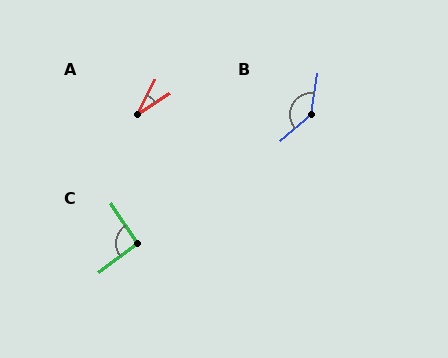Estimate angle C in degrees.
Approximately 93 degrees.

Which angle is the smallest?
A, at approximately 31 degrees.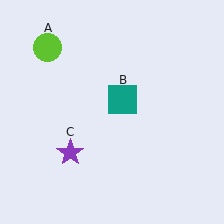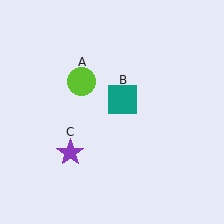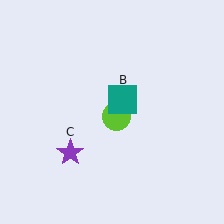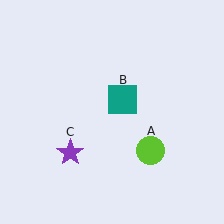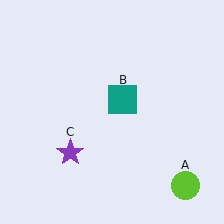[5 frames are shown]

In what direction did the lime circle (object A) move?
The lime circle (object A) moved down and to the right.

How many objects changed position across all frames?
1 object changed position: lime circle (object A).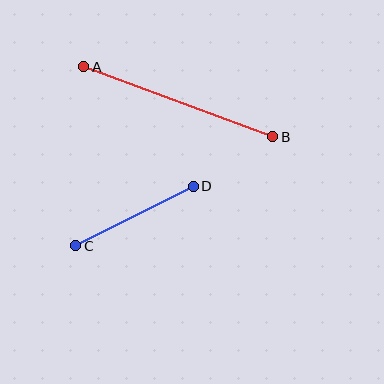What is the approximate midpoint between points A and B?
The midpoint is at approximately (178, 102) pixels.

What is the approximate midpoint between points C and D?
The midpoint is at approximately (134, 216) pixels.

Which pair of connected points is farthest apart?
Points A and B are farthest apart.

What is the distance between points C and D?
The distance is approximately 132 pixels.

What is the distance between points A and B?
The distance is approximately 202 pixels.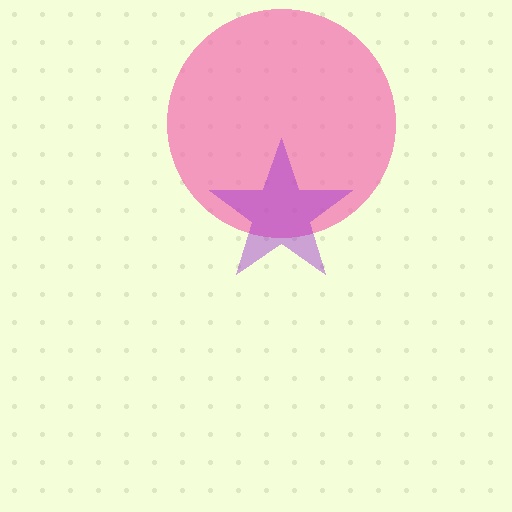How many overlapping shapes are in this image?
There are 2 overlapping shapes in the image.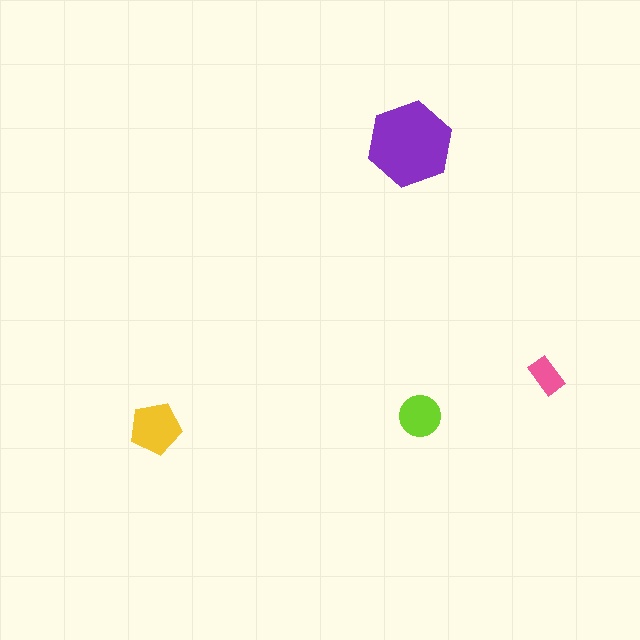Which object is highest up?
The purple hexagon is topmost.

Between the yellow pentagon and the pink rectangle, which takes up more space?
The yellow pentagon.